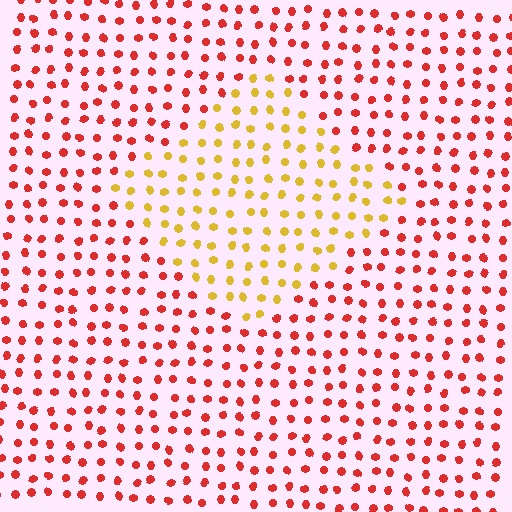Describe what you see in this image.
The image is filled with small red elements in a uniform arrangement. A diamond-shaped region is visible where the elements are tinted to a slightly different hue, forming a subtle color boundary.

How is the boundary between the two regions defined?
The boundary is defined purely by a slight shift in hue (about 49 degrees). Spacing, size, and orientation are identical on both sides.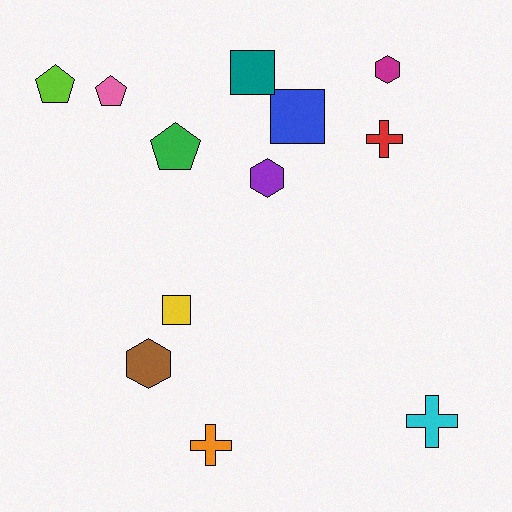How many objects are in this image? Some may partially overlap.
There are 12 objects.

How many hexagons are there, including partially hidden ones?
There are 3 hexagons.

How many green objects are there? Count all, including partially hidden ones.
There is 1 green object.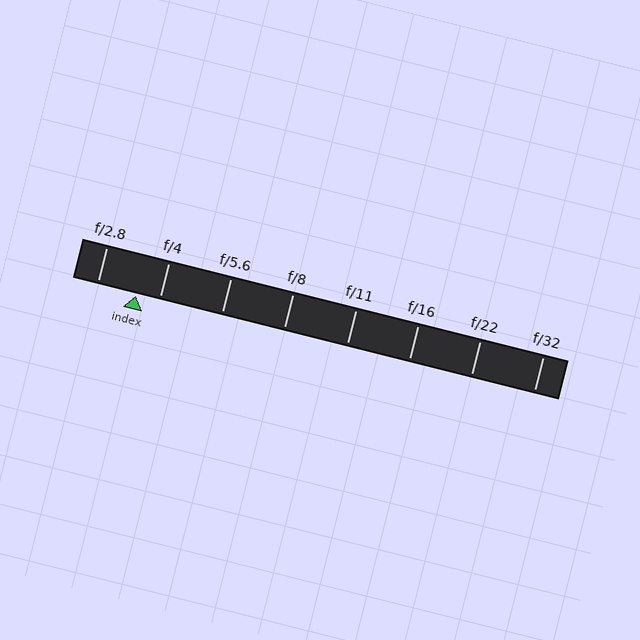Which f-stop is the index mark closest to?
The index mark is closest to f/4.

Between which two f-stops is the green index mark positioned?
The index mark is between f/2.8 and f/4.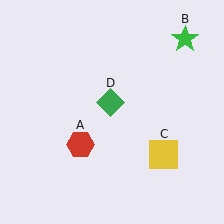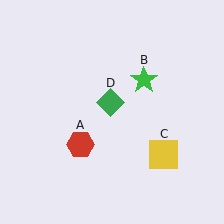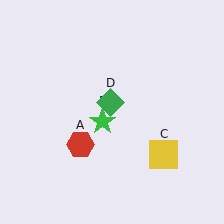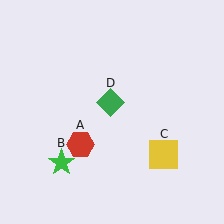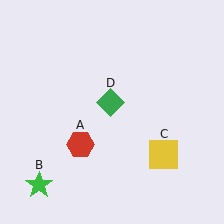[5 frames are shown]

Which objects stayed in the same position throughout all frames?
Red hexagon (object A) and yellow square (object C) and green diamond (object D) remained stationary.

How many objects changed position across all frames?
1 object changed position: green star (object B).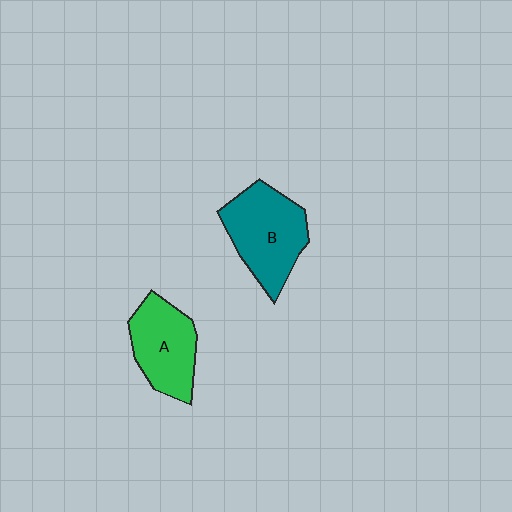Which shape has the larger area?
Shape B (teal).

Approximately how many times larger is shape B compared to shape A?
Approximately 1.2 times.